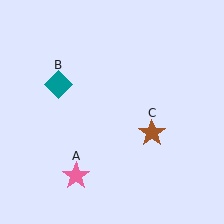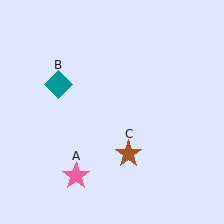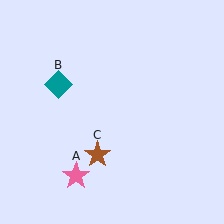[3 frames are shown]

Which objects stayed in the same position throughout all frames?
Pink star (object A) and teal diamond (object B) remained stationary.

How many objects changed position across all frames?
1 object changed position: brown star (object C).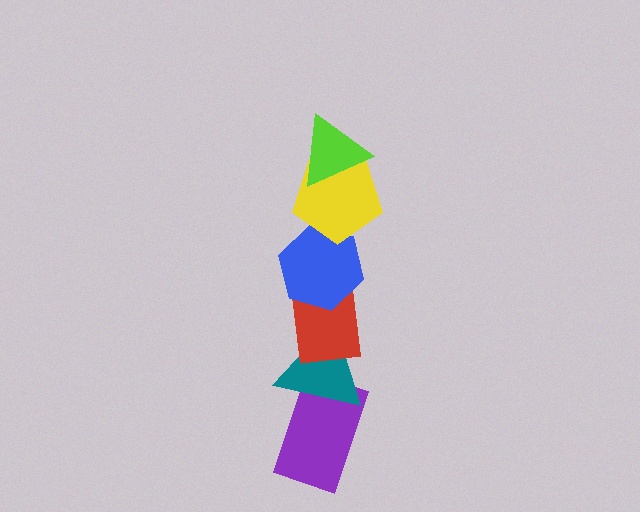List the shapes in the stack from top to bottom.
From top to bottom: the lime triangle, the yellow pentagon, the blue hexagon, the red rectangle, the teal triangle, the purple rectangle.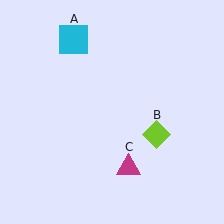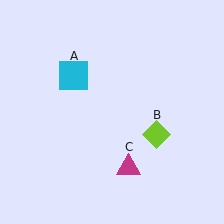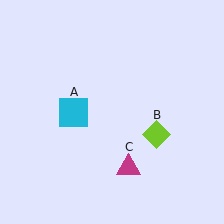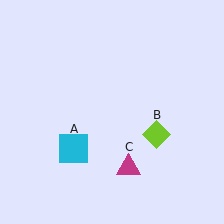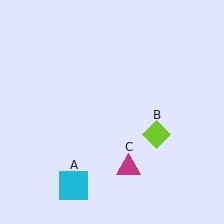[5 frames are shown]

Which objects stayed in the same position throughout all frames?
Lime diamond (object B) and magenta triangle (object C) remained stationary.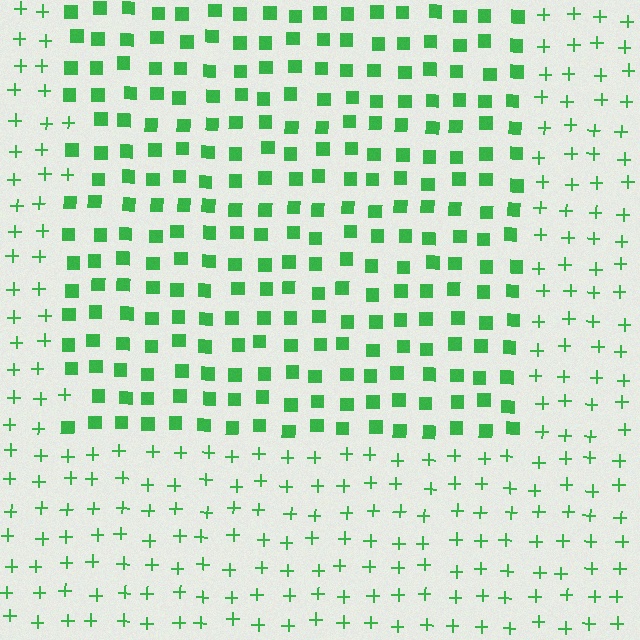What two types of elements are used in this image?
The image uses squares inside the rectangle region and plus signs outside it.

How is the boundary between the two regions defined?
The boundary is defined by a change in element shape: squares inside vs. plus signs outside. All elements share the same color and spacing.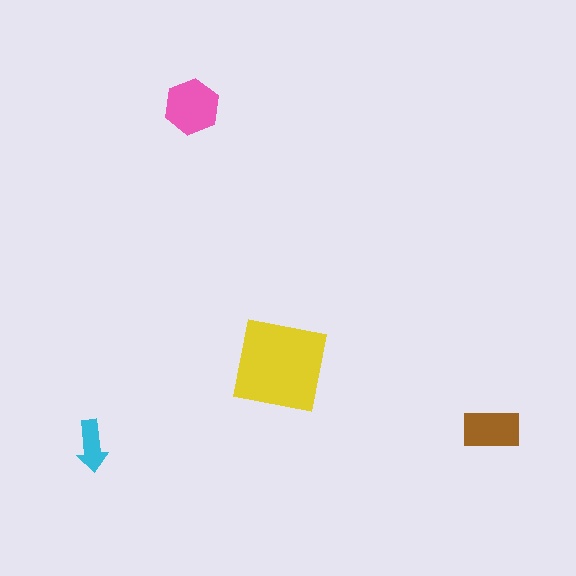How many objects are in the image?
There are 4 objects in the image.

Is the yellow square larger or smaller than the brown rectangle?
Larger.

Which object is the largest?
The yellow square.